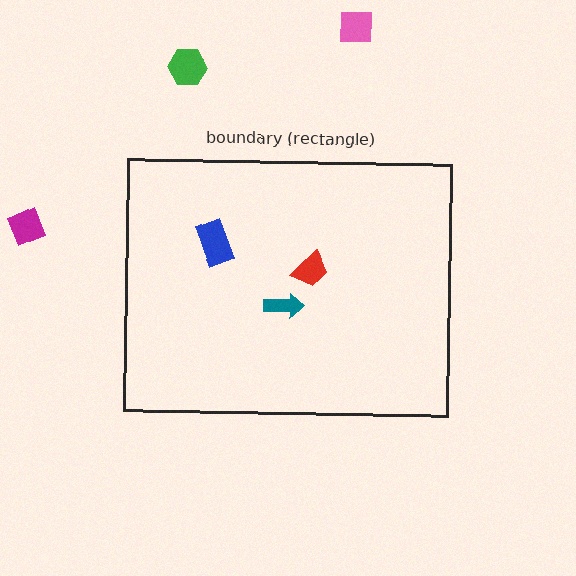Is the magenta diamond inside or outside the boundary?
Outside.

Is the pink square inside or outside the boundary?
Outside.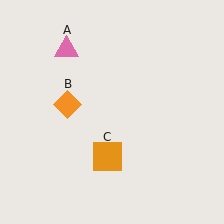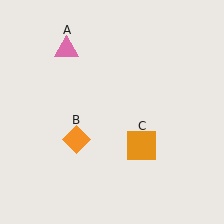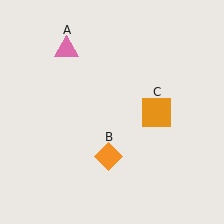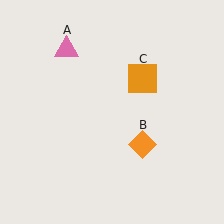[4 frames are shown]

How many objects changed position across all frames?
2 objects changed position: orange diamond (object B), orange square (object C).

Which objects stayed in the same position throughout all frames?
Pink triangle (object A) remained stationary.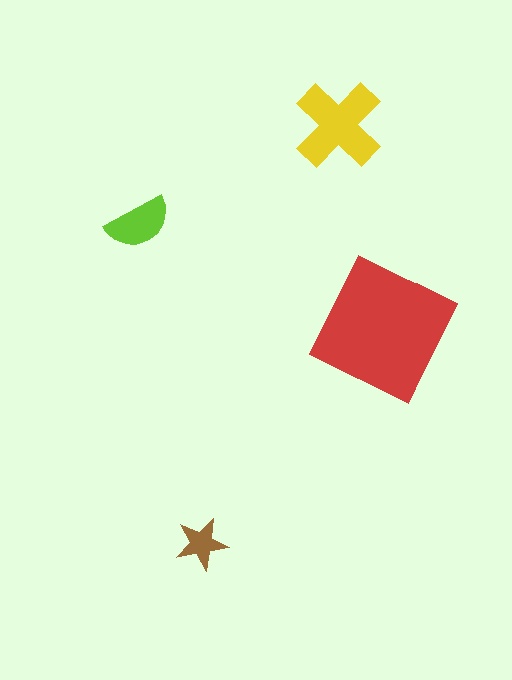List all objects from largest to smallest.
The red square, the yellow cross, the lime semicircle, the brown star.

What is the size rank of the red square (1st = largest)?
1st.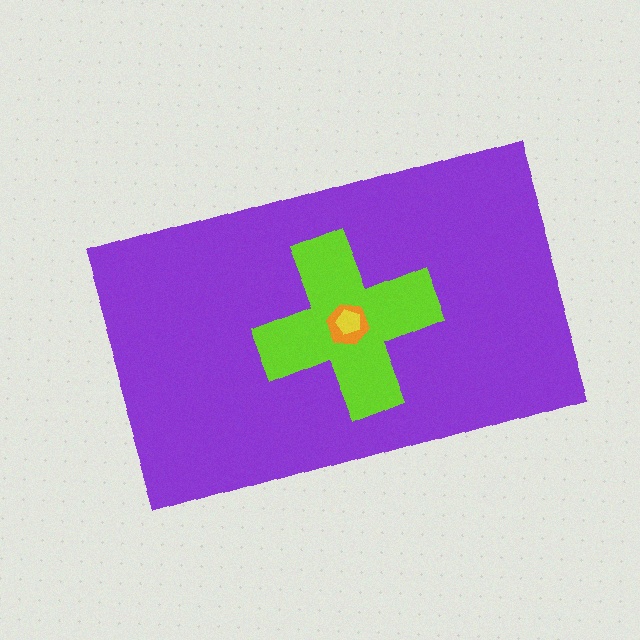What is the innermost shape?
The yellow pentagon.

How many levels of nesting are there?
4.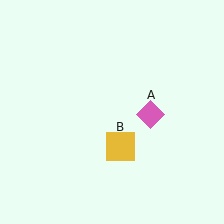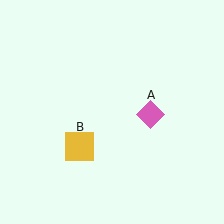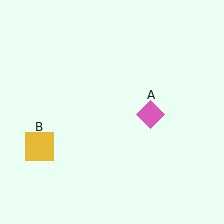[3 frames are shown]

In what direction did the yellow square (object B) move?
The yellow square (object B) moved left.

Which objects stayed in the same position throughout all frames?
Pink diamond (object A) remained stationary.